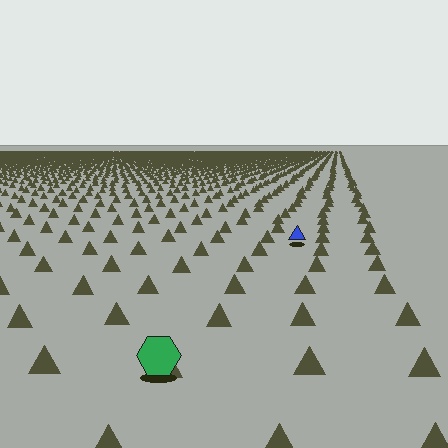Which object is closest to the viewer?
The green hexagon is closest. The texture marks near it are larger and more spread out.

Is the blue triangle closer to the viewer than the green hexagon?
No. The green hexagon is closer — you can tell from the texture gradient: the ground texture is coarser near it.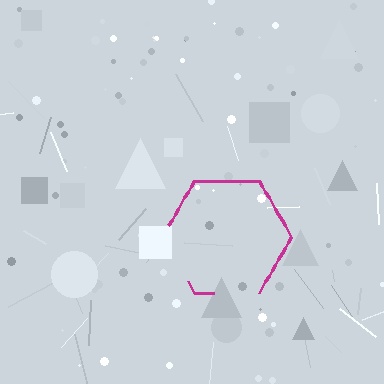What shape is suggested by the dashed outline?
The dashed outline suggests a hexagon.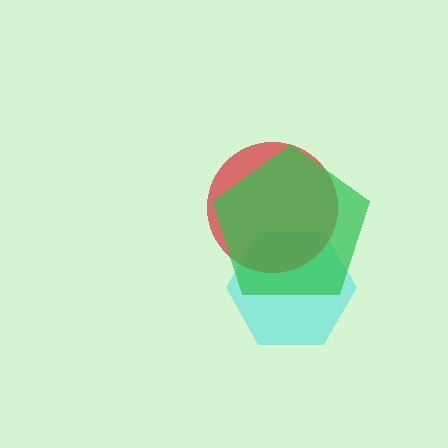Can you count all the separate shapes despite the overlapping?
Yes, there are 3 separate shapes.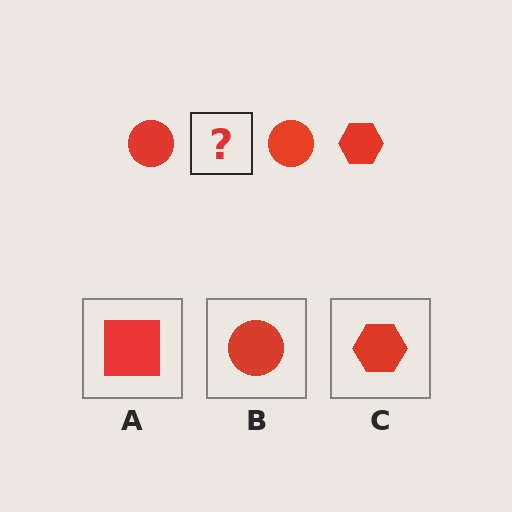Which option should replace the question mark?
Option C.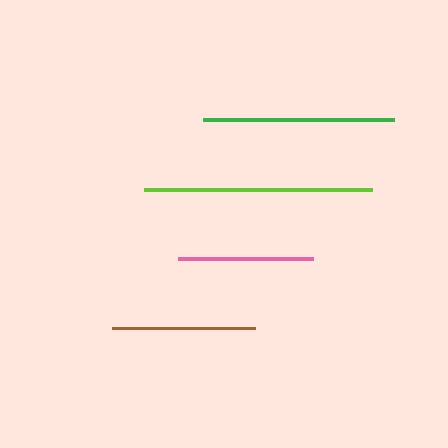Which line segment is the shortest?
The pink line is the shortest at approximately 134 pixels.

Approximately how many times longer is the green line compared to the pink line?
The green line is approximately 1.4 times the length of the pink line.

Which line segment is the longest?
The lime line is the longest at approximately 228 pixels.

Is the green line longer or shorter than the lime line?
The lime line is longer than the green line.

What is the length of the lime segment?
The lime segment is approximately 228 pixels long.